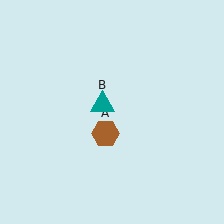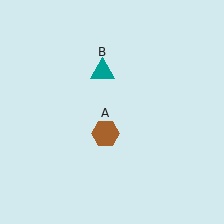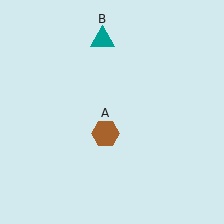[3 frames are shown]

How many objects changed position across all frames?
1 object changed position: teal triangle (object B).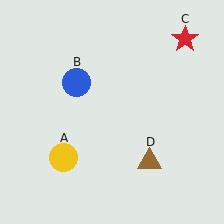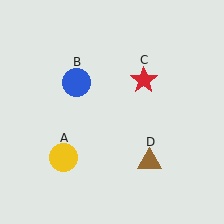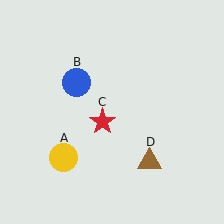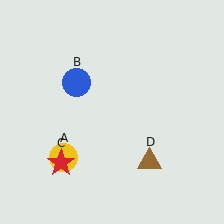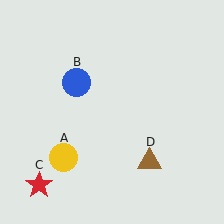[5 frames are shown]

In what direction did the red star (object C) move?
The red star (object C) moved down and to the left.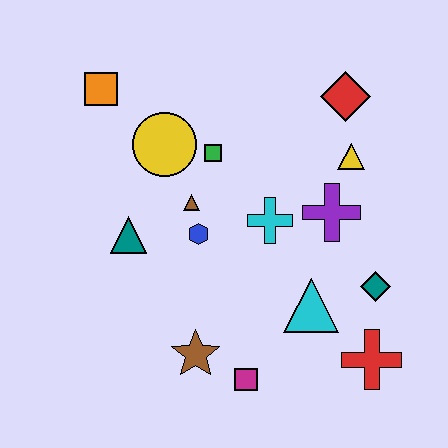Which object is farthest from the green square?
The red cross is farthest from the green square.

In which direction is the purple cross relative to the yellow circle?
The purple cross is to the right of the yellow circle.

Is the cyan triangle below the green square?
Yes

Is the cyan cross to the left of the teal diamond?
Yes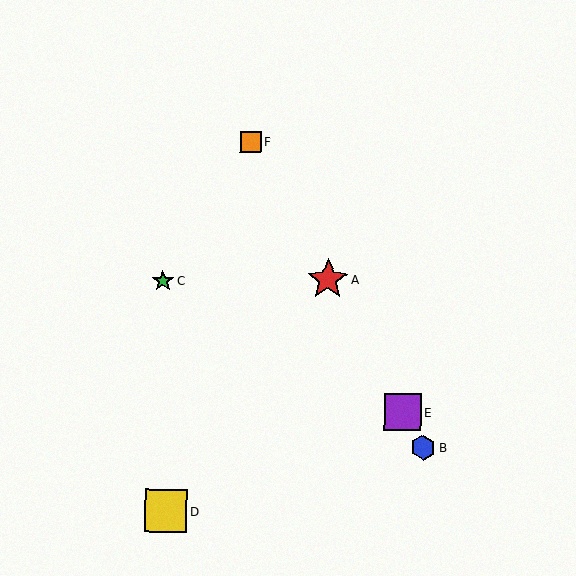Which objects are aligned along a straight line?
Objects A, B, E, F are aligned along a straight line.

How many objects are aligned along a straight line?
4 objects (A, B, E, F) are aligned along a straight line.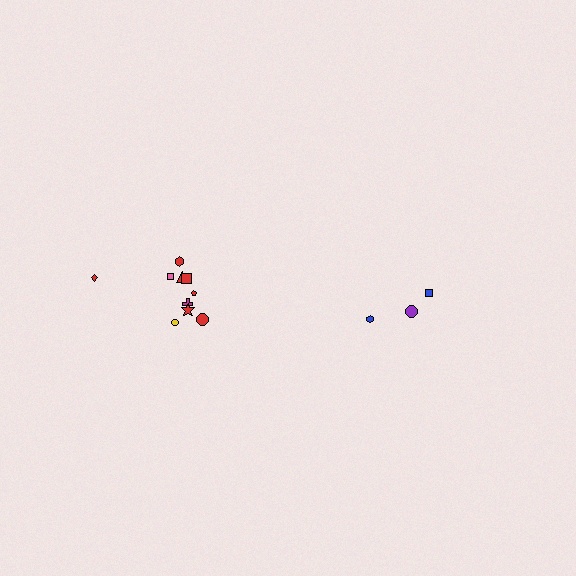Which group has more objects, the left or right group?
The left group.